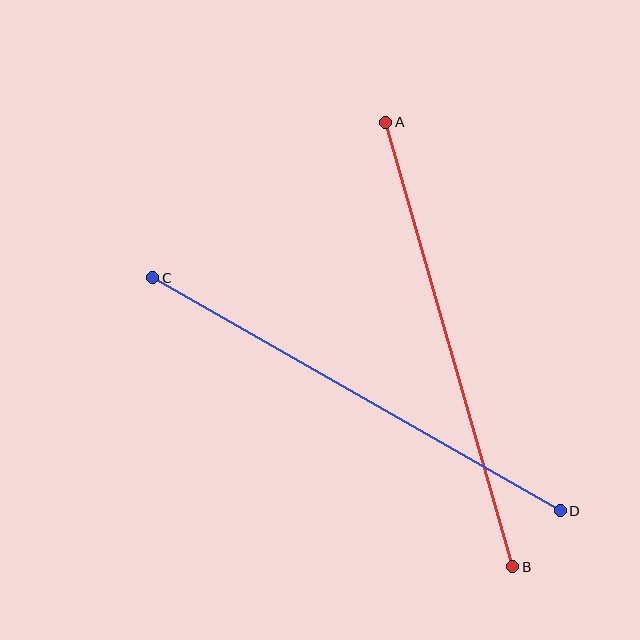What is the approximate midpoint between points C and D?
The midpoint is at approximately (356, 394) pixels.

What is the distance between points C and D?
The distance is approximately 469 pixels.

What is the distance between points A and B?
The distance is approximately 462 pixels.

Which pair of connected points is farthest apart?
Points C and D are farthest apart.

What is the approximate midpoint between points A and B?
The midpoint is at approximately (449, 345) pixels.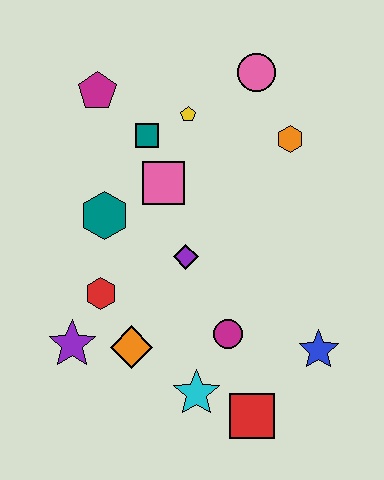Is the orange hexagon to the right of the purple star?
Yes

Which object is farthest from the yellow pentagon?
The red square is farthest from the yellow pentagon.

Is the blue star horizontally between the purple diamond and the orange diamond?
No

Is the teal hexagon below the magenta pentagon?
Yes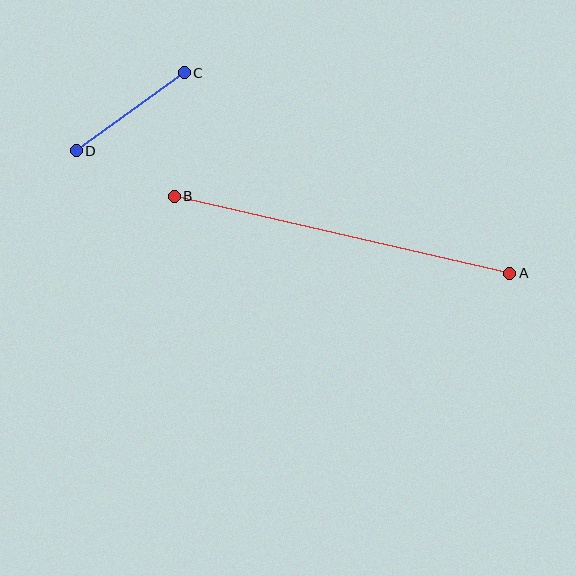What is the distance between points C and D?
The distance is approximately 133 pixels.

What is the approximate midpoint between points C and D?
The midpoint is at approximately (130, 112) pixels.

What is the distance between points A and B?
The distance is approximately 344 pixels.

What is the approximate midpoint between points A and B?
The midpoint is at approximately (342, 235) pixels.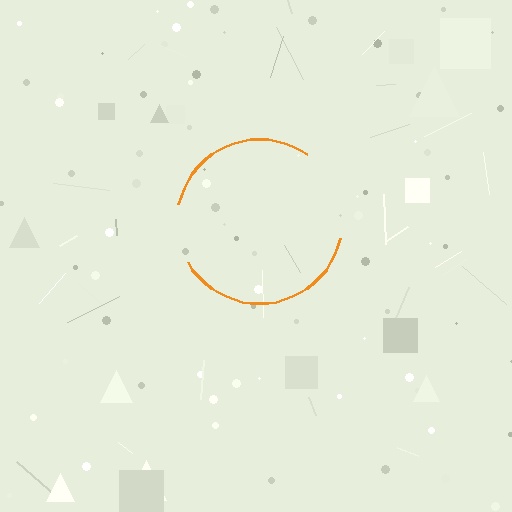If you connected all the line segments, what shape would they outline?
They would outline a circle.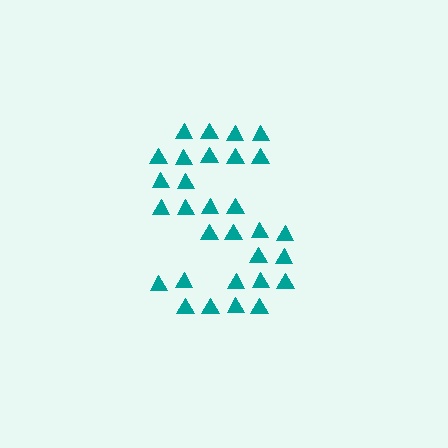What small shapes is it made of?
It is made of small triangles.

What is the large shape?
The large shape is the letter S.